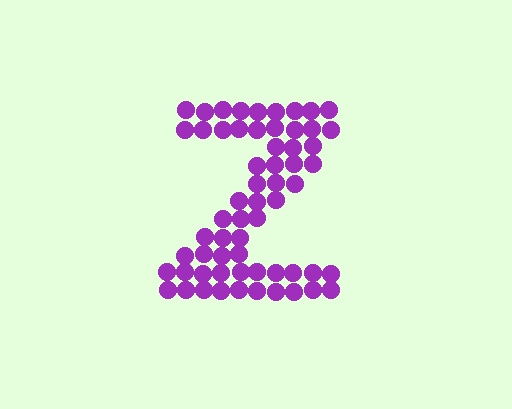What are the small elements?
The small elements are circles.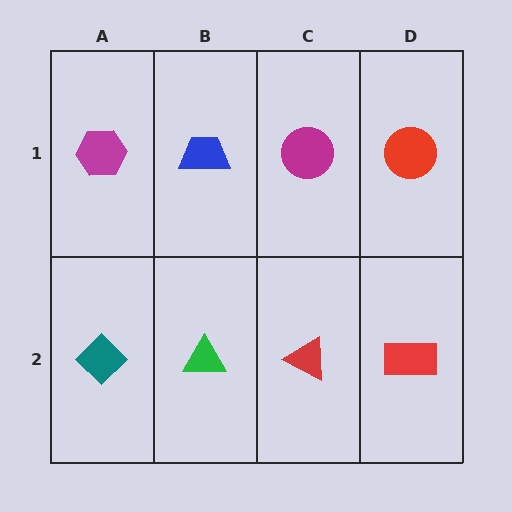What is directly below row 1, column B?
A green triangle.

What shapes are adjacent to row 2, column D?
A red circle (row 1, column D), a red triangle (row 2, column C).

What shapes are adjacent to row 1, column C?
A red triangle (row 2, column C), a blue trapezoid (row 1, column B), a red circle (row 1, column D).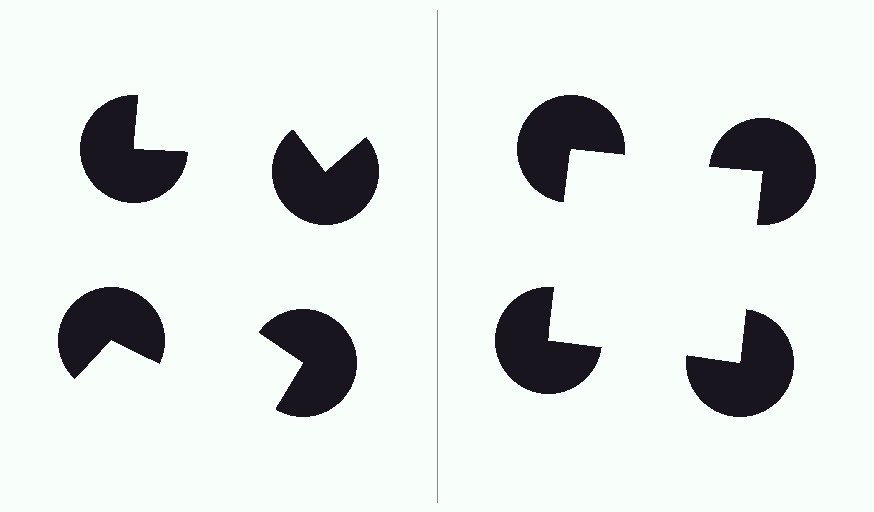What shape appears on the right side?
An illusory square.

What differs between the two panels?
The pac-man discs are positioned identically on both sides; only the wedge orientations differ. On the right they align to a square; on the left they are misaligned.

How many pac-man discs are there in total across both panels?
8 — 4 on each side.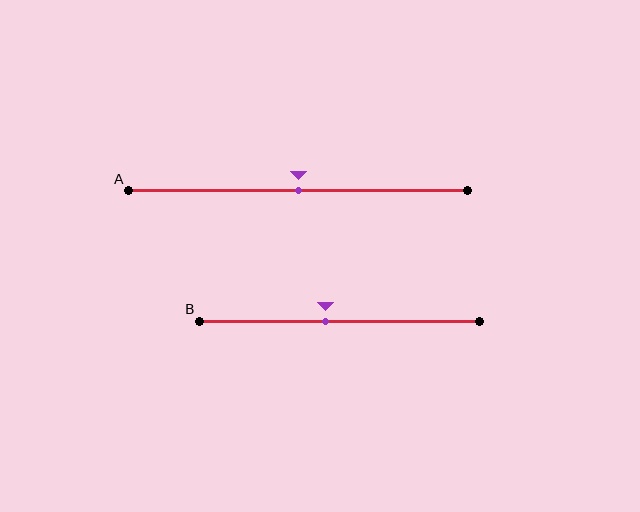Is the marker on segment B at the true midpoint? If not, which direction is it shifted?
No, the marker on segment B is shifted to the left by about 5% of the segment length.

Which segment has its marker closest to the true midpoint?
Segment A has its marker closest to the true midpoint.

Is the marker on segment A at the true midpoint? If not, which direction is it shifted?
Yes, the marker on segment A is at the true midpoint.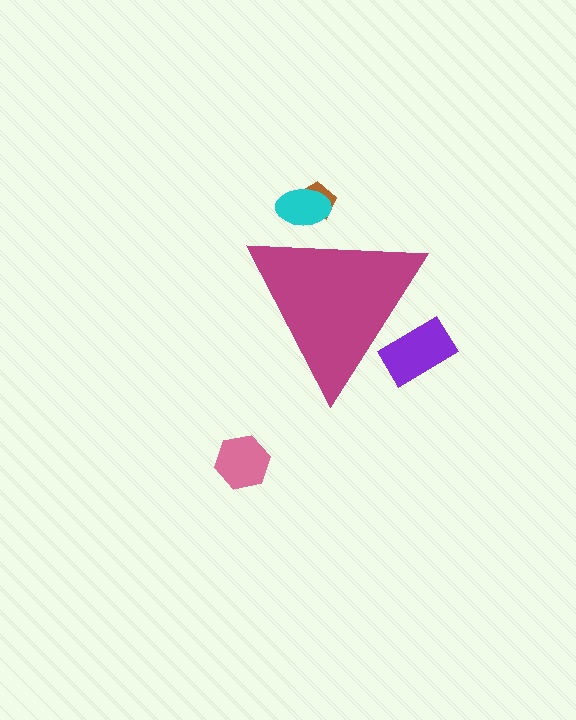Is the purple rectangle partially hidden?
Yes, the purple rectangle is partially hidden behind the magenta triangle.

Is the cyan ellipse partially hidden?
Yes, the cyan ellipse is partially hidden behind the magenta triangle.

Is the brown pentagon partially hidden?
Yes, the brown pentagon is partially hidden behind the magenta triangle.